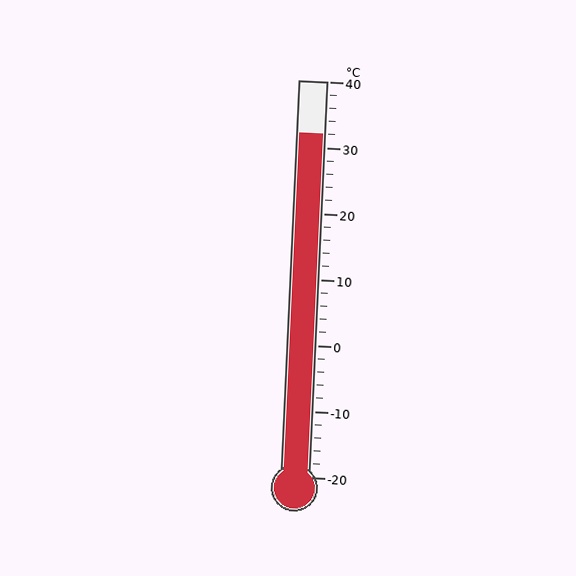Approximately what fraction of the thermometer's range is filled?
The thermometer is filled to approximately 85% of its range.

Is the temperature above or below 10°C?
The temperature is above 10°C.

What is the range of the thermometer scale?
The thermometer scale ranges from -20°C to 40°C.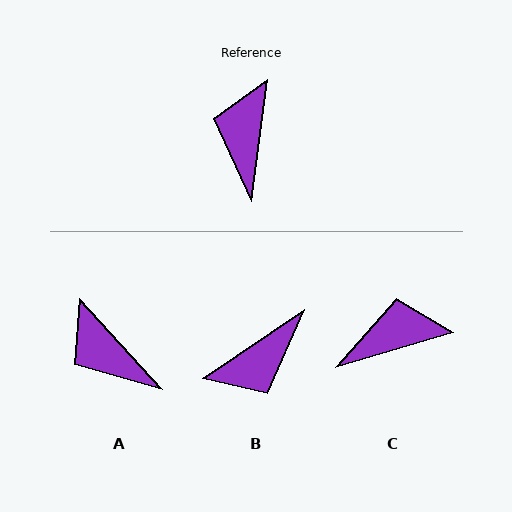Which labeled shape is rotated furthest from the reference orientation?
B, about 131 degrees away.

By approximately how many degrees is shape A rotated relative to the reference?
Approximately 49 degrees counter-clockwise.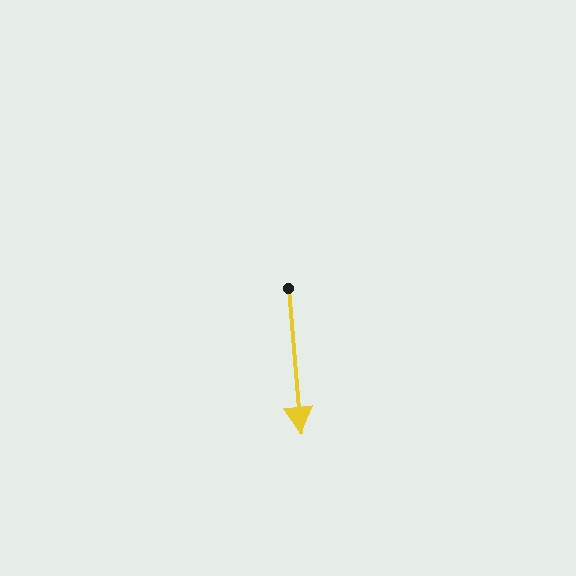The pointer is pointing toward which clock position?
Roughly 6 o'clock.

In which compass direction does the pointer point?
South.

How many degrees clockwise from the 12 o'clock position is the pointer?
Approximately 175 degrees.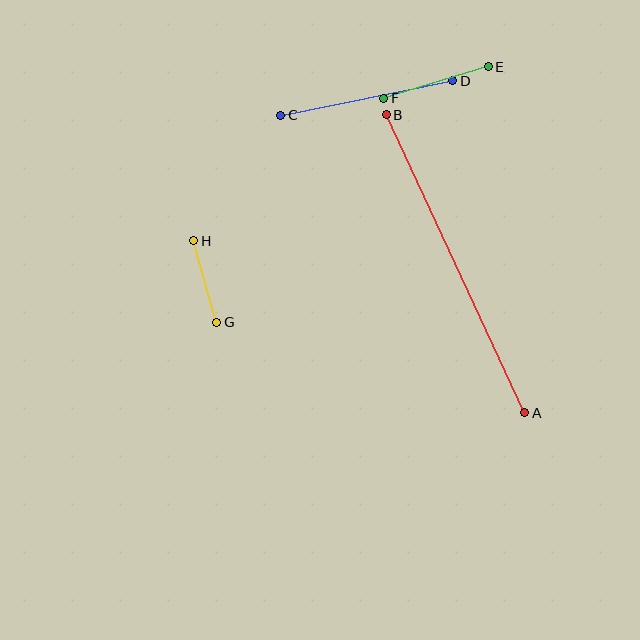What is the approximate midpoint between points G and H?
The midpoint is at approximately (205, 281) pixels.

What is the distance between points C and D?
The distance is approximately 175 pixels.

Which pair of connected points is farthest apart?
Points A and B are farthest apart.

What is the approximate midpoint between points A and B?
The midpoint is at approximately (455, 264) pixels.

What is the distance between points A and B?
The distance is approximately 329 pixels.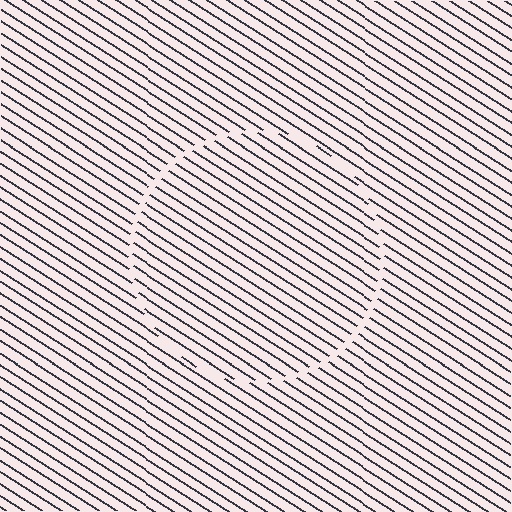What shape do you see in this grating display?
An illusory circle. The interior of the shape contains the same grating, shifted by half a period — the contour is defined by the phase discontinuity where line-ends from the inner and outer gratings abut.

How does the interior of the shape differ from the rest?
The interior of the shape contains the same grating, shifted by half a period — the contour is defined by the phase discontinuity where line-ends from the inner and outer gratings abut.